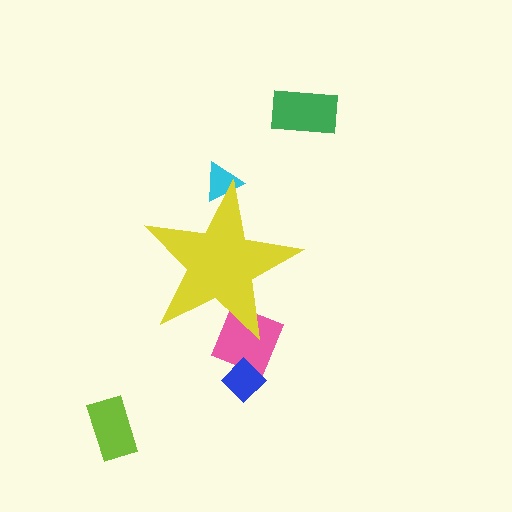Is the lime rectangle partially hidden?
No, the lime rectangle is fully visible.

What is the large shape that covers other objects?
A yellow star.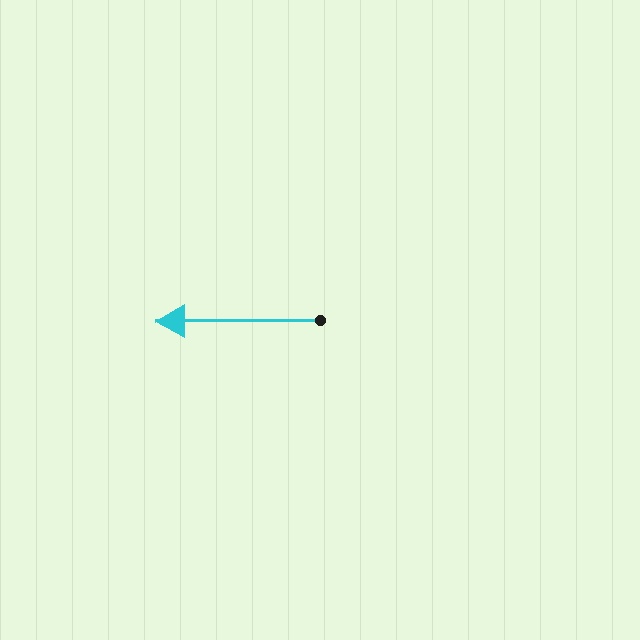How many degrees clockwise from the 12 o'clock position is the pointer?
Approximately 269 degrees.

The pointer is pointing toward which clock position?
Roughly 9 o'clock.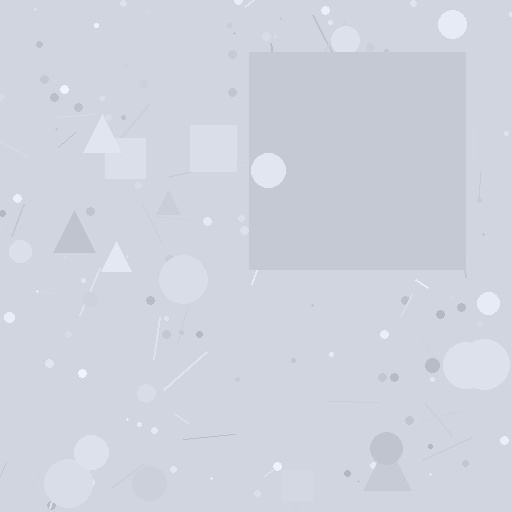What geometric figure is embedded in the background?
A square is embedded in the background.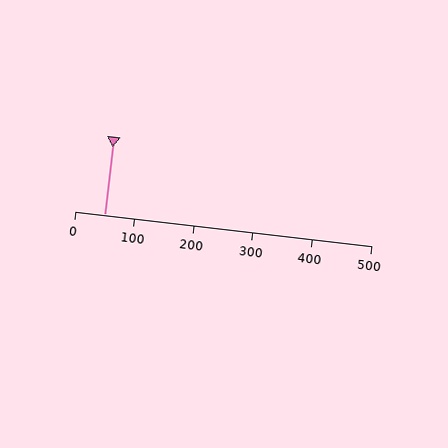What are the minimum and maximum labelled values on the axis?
The axis runs from 0 to 500.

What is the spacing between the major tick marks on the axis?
The major ticks are spaced 100 apart.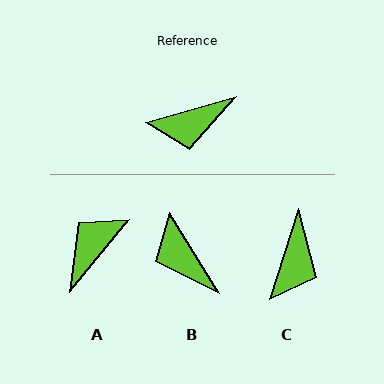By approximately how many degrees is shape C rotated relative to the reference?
Approximately 57 degrees counter-clockwise.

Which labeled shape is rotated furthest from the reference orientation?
A, about 145 degrees away.